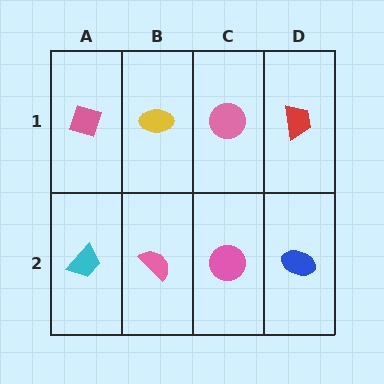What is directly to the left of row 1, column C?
A yellow ellipse.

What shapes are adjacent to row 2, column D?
A red trapezoid (row 1, column D), a pink circle (row 2, column C).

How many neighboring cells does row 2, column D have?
2.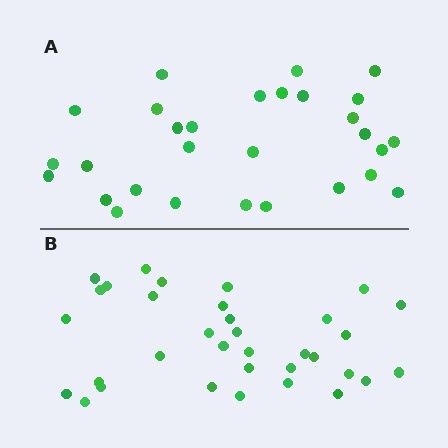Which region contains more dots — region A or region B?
Region B (the bottom region) has more dots.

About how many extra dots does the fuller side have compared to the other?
Region B has about 5 more dots than region A.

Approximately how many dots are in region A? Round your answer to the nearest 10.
About 30 dots. (The exact count is 29, which rounds to 30.)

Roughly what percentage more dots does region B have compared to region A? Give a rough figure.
About 15% more.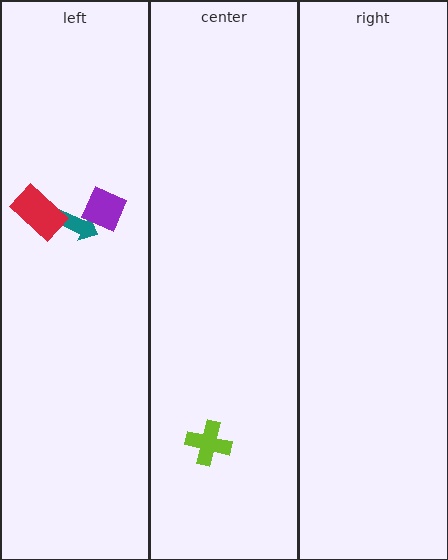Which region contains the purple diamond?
The left region.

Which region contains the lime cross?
The center region.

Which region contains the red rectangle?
The left region.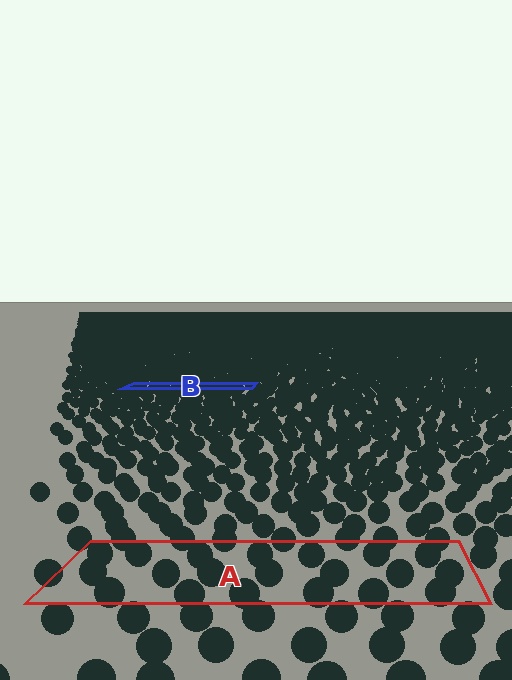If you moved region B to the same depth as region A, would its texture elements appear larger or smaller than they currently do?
They would appear larger. At a closer depth, the same texture elements are projected at a bigger on-screen size.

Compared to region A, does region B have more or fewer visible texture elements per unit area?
Region B has more texture elements per unit area — they are packed more densely because it is farther away.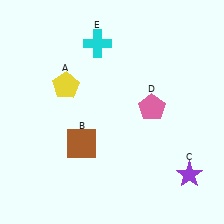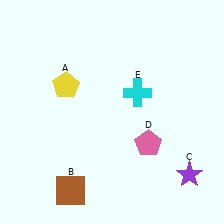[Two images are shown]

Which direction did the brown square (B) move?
The brown square (B) moved down.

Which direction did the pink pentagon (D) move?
The pink pentagon (D) moved down.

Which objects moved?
The objects that moved are: the brown square (B), the pink pentagon (D), the cyan cross (E).